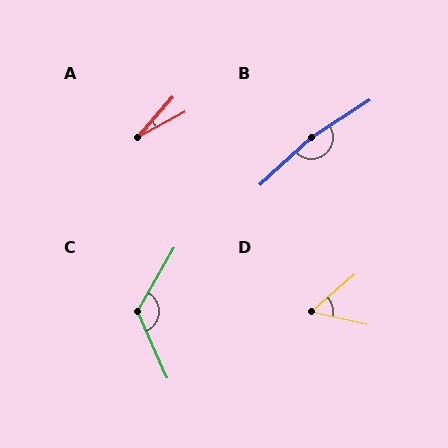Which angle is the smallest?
A, at approximately 20 degrees.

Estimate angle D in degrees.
Approximately 53 degrees.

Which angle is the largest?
B, at approximately 170 degrees.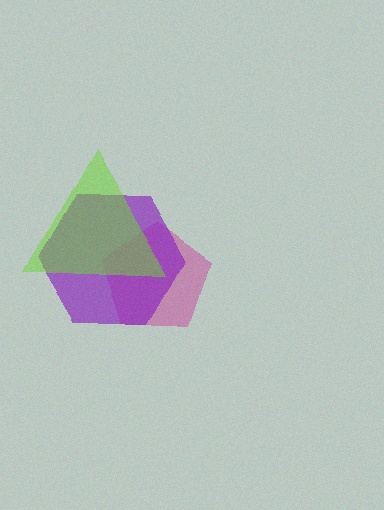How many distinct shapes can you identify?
There are 3 distinct shapes: a magenta pentagon, a purple hexagon, a lime triangle.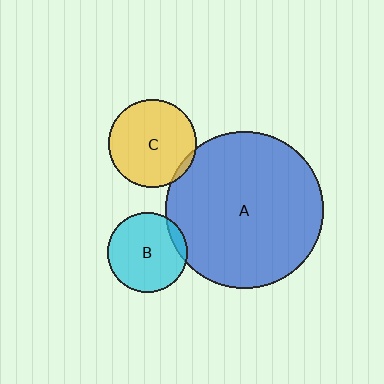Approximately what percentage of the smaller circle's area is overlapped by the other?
Approximately 10%.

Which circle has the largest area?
Circle A (blue).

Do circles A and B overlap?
Yes.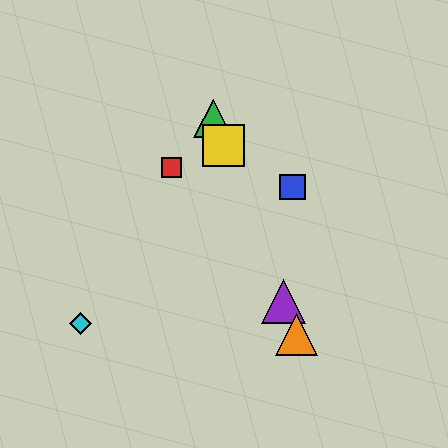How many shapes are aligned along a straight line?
4 shapes (the green triangle, the yellow square, the purple triangle, the orange triangle) are aligned along a straight line.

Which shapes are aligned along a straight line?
The green triangle, the yellow square, the purple triangle, the orange triangle are aligned along a straight line.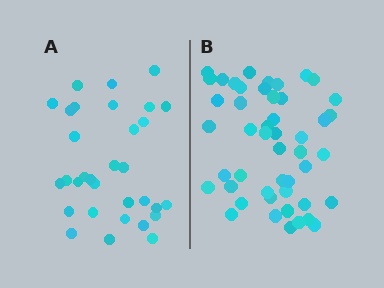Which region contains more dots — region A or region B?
Region B (the right region) has more dots.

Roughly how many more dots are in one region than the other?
Region B has approximately 15 more dots than region A.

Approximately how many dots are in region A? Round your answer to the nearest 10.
About 30 dots. (The exact count is 32, which rounds to 30.)